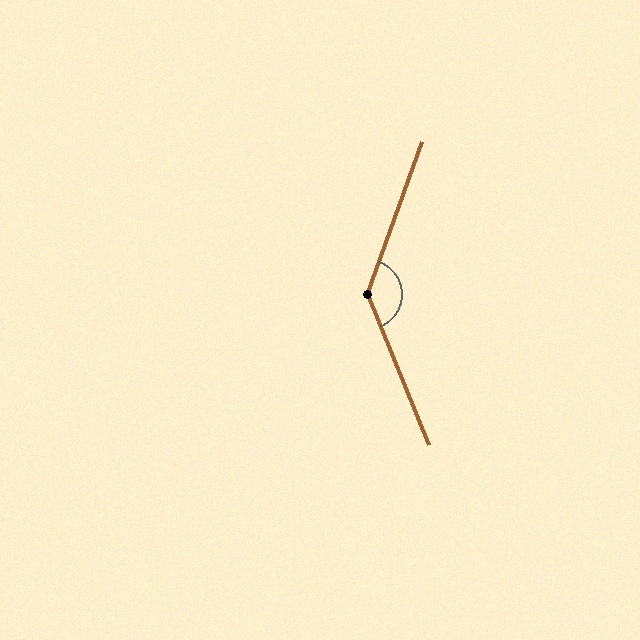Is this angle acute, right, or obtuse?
It is obtuse.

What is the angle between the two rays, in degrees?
Approximately 138 degrees.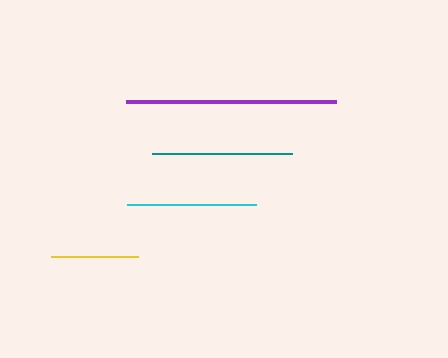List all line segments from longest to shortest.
From longest to shortest: purple, teal, cyan, yellow.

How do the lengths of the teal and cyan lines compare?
The teal and cyan lines are approximately the same length.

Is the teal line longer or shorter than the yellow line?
The teal line is longer than the yellow line.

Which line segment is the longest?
The purple line is the longest at approximately 210 pixels.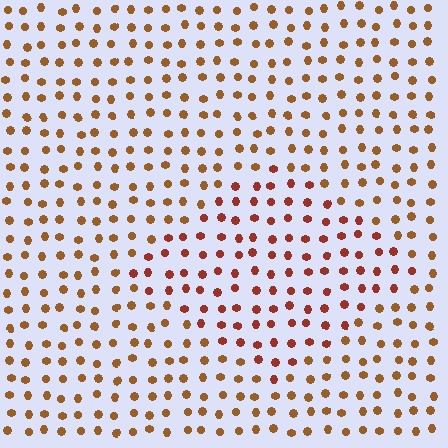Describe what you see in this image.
The image is filled with small brown elements in a uniform arrangement. A diamond-shaped region is visible where the elements are tinted to a slightly different hue, forming a subtle color boundary.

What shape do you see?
I see a diamond.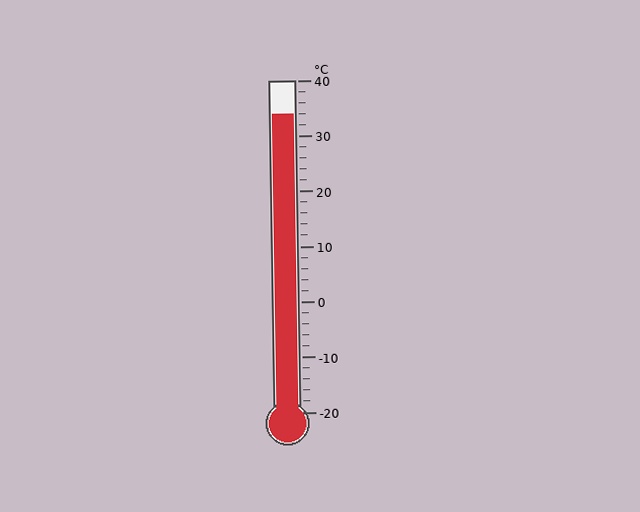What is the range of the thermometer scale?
The thermometer scale ranges from -20°C to 40°C.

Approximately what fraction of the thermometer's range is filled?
The thermometer is filled to approximately 90% of its range.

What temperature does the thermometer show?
The thermometer shows approximately 34°C.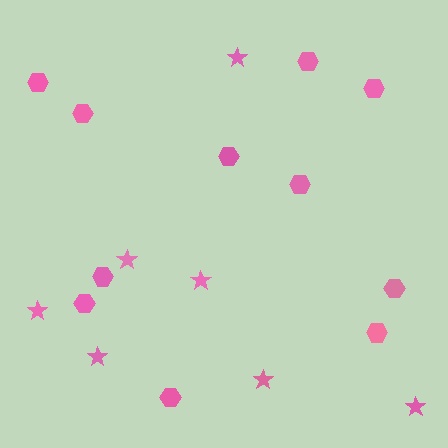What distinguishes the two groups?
There are 2 groups: one group of hexagons (11) and one group of stars (7).